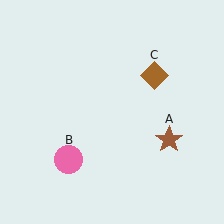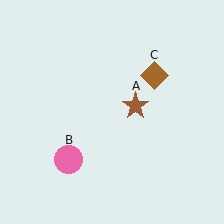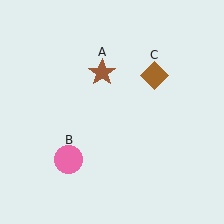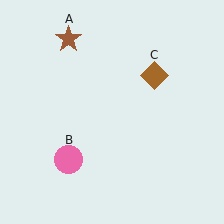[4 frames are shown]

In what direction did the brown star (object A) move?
The brown star (object A) moved up and to the left.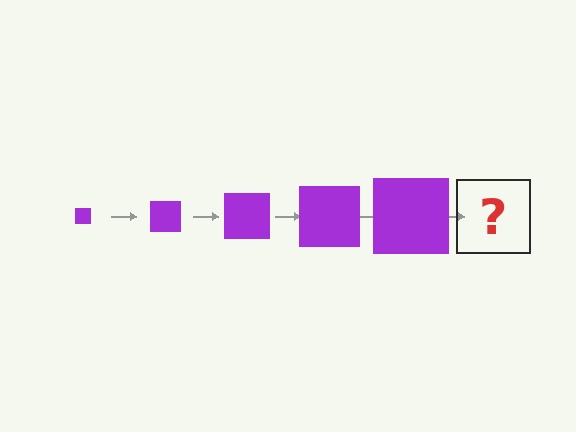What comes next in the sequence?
The next element should be a purple square, larger than the previous one.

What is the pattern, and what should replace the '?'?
The pattern is that the square gets progressively larger each step. The '?' should be a purple square, larger than the previous one.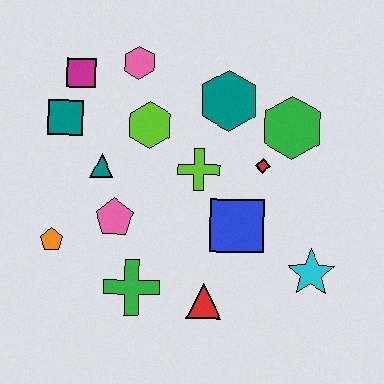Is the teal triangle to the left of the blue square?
Yes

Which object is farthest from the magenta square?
The cyan star is farthest from the magenta square.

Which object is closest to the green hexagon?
The red diamond is closest to the green hexagon.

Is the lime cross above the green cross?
Yes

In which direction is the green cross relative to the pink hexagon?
The green cross is below the pink hexagon.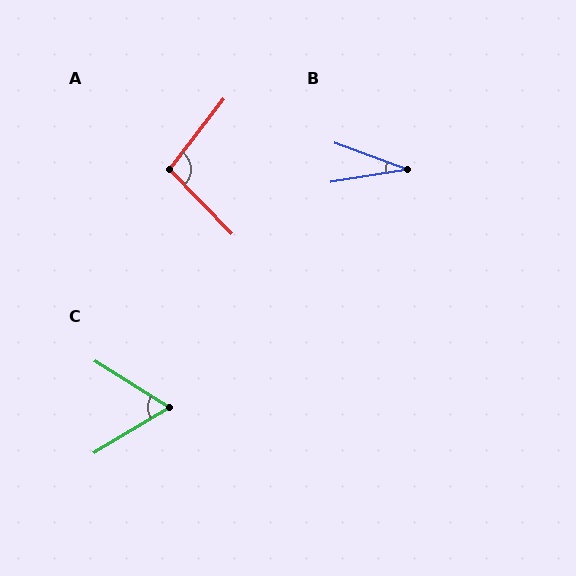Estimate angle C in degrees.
Approximately 63 degrees.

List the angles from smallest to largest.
B (29°), C (63°), A (98°).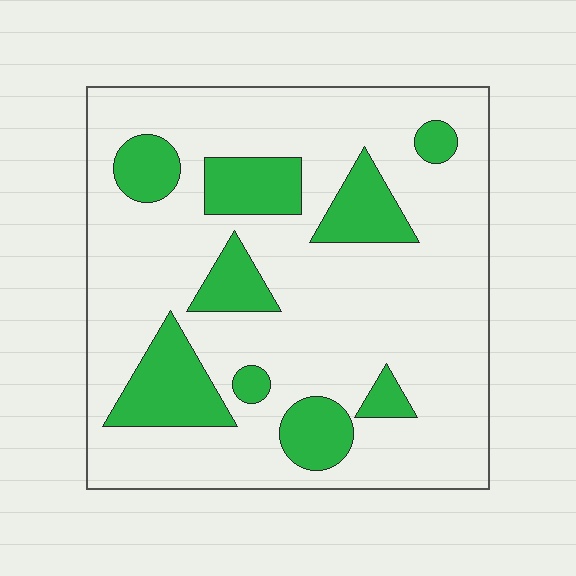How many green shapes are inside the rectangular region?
9.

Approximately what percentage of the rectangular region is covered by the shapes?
Approximately 20%.